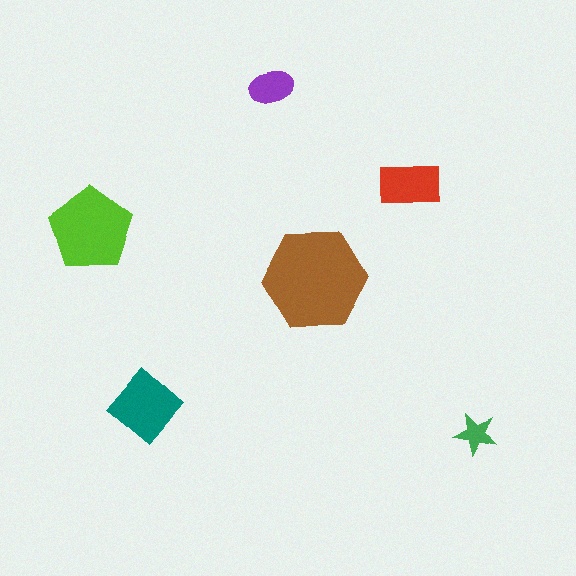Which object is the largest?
The brown hexagon.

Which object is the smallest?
The green star.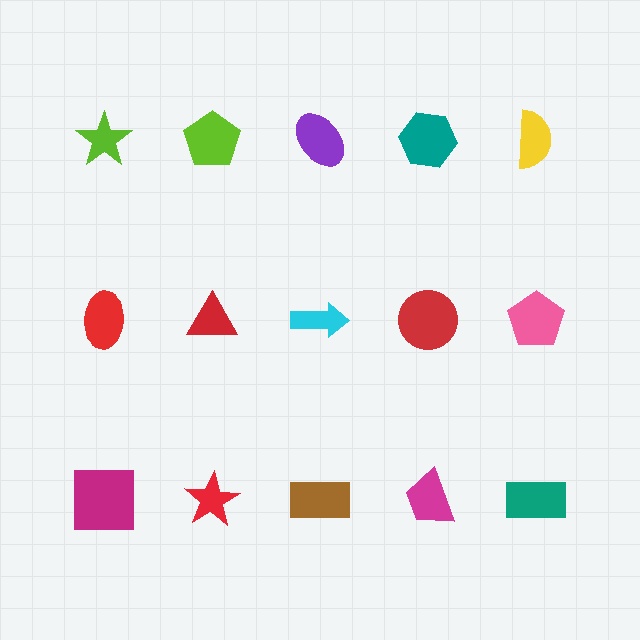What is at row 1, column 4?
A teal hexagon.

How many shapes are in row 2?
5 shapes.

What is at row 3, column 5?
A teal rectangle.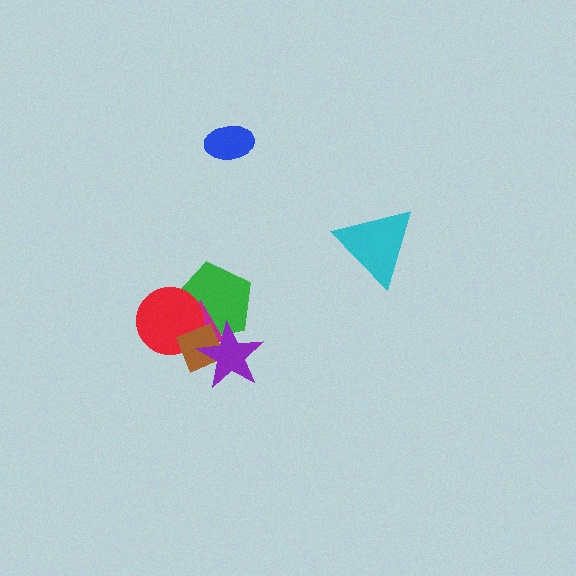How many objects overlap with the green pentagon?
4 objects overlap with the green pentagon.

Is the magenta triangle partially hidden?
Yes, it is partially covered by another shape.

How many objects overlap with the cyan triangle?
0 objects overlap with the cyan triangle.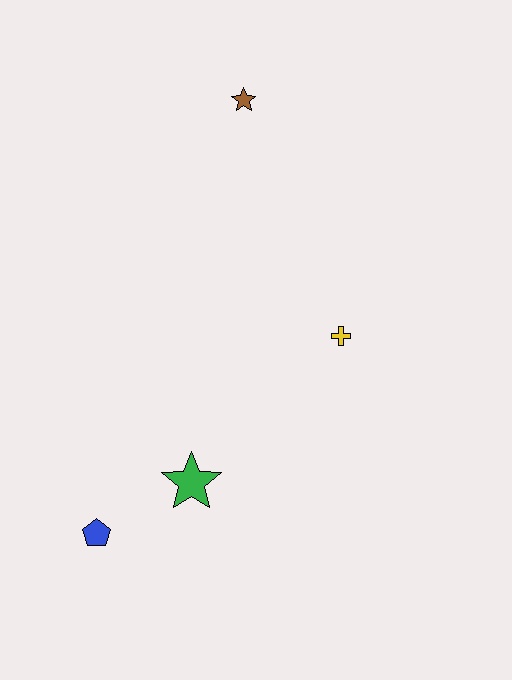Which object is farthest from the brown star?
The blue pentagon is farthest from the brown star.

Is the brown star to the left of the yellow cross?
Yes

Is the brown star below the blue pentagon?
No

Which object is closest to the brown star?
The yellow cross is closest to the brown star.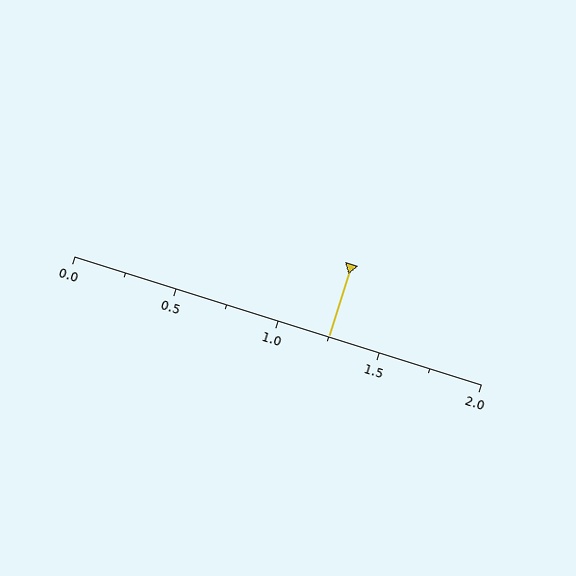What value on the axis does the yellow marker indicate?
The marker indicates approximately 1.25.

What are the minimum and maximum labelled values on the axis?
The axis runs from 0.0 to 2.0.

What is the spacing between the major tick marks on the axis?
The major ticks are spaced 0.5 apart.